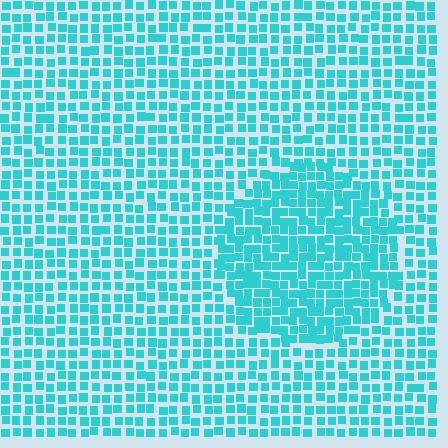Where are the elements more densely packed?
The elements are more densely packed inside the circle boundary.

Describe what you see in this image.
The image contains small cyan elements arranged at two different densities. A circle-shaped region is visible where the elements are more densely packed than the surrounding area.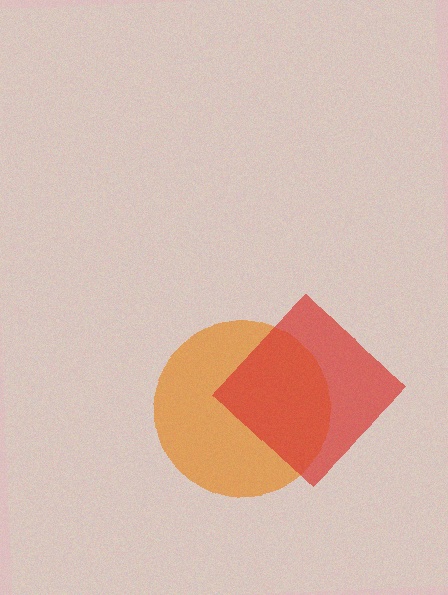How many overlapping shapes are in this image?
There are 2 overlapping shapes in the image.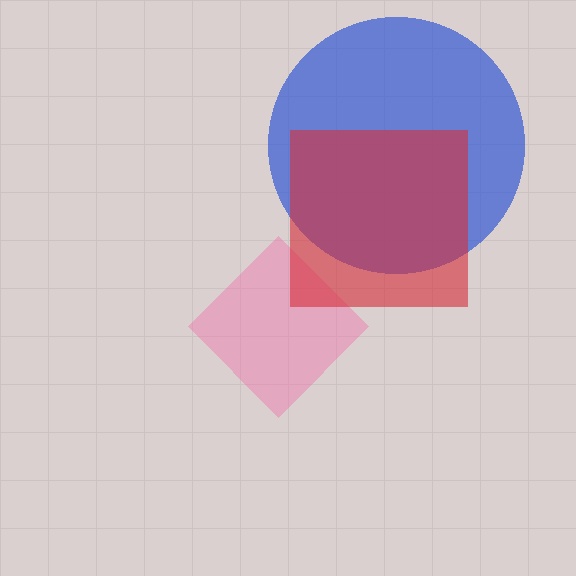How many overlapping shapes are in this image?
There are 3 overlapping shapes in the image.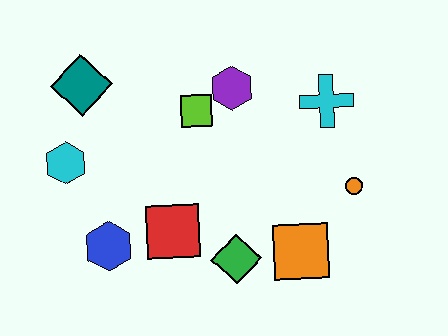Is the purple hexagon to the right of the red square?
Yes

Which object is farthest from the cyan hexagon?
The orange circle is farthest from the cyan hexagon.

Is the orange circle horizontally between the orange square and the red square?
No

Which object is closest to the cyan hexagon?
The teal diamond is closest to the cyan hexagon.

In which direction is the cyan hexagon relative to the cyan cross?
The cyan hexagon is to the left of the cyan cross.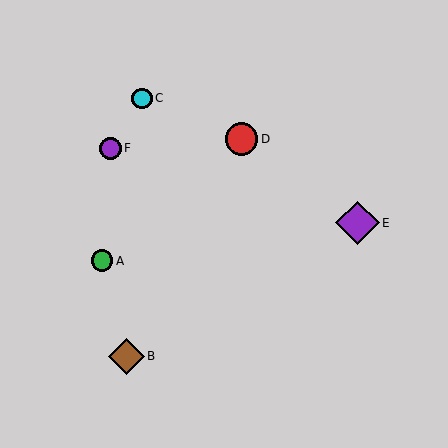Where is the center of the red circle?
The center of the red circle is at (242, 139).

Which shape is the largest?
The purple diamond (labeled E) is the largest.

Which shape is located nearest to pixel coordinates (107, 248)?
The green circle (labeled A) at (102, 261) is nearest to that location.